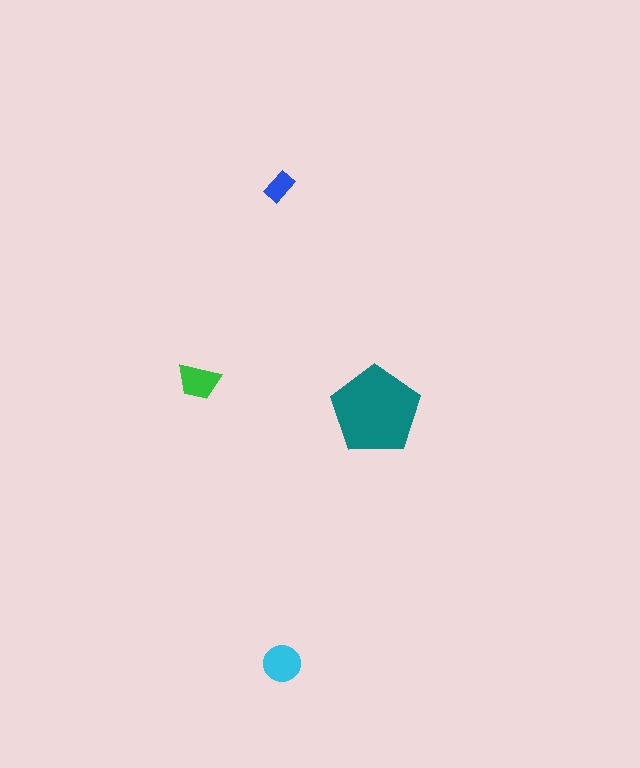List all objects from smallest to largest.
The blue rectangle, the green trapezoid, the cyan circle, the teal pentagon.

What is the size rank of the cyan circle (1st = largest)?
2nd.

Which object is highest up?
The blue rectangle is topmost.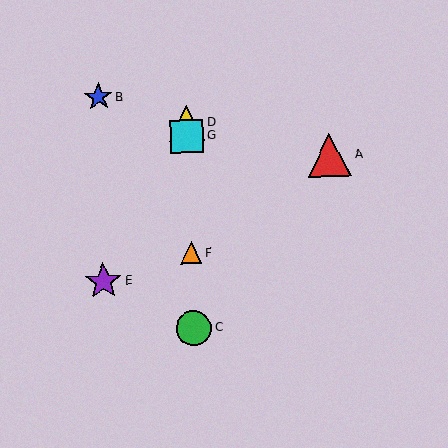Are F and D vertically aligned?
Yes, both are at x≈191.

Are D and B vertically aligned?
No, D is at x≈186 and B is at x≈98.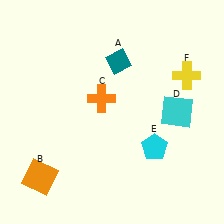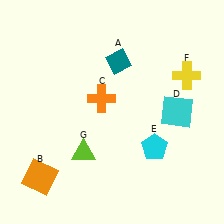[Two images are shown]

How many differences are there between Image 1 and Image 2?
There is 1 difference between the two images.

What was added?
A lime triangle (G) was added in Image 2.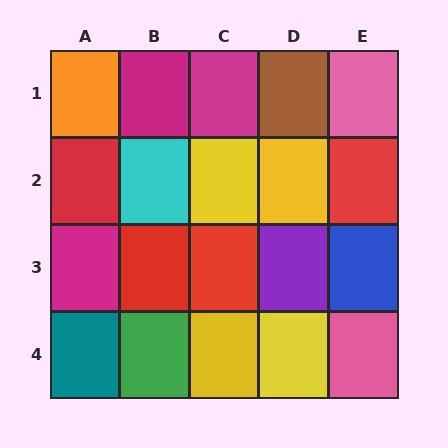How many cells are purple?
1 cell is purple.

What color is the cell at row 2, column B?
Cyan.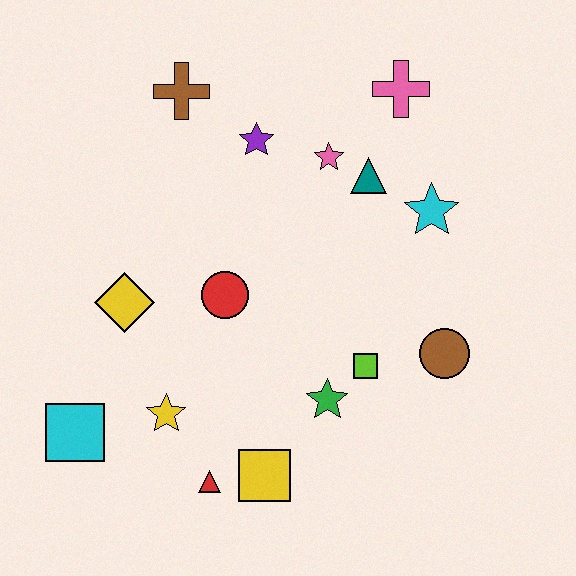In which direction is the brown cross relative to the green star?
The brown cross is above the green star.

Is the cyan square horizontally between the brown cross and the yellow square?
No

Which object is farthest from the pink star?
The cyan square is farthest from the pink star.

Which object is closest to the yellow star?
The red triangle is closest to the yellow star.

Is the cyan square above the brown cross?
No